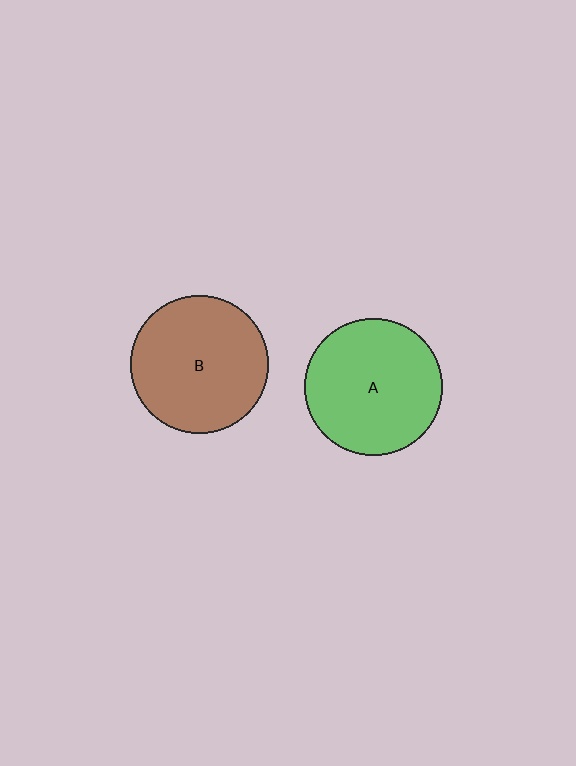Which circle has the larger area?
Circle B (brown).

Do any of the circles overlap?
No, none of the circles overlap.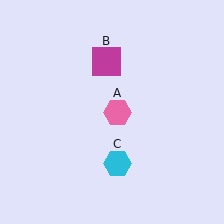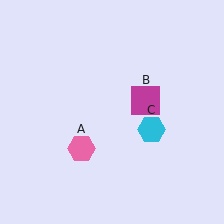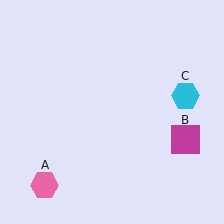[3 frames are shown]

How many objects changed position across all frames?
3 objects changed position: pink hexagon (object A), magenta square (object B), cyan hexagon (object C).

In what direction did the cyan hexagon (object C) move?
The cyan hexagon (object C) moved up and to the right.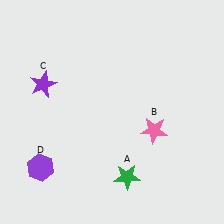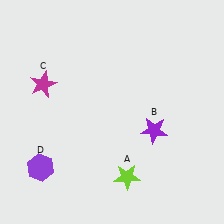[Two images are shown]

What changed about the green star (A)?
In Image 1, A is green. In Image 2, it changed to lime.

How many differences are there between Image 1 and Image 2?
There are 3 differences between the two images.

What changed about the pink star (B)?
In Image 1, B is pink. In Image 2, it changed to purple.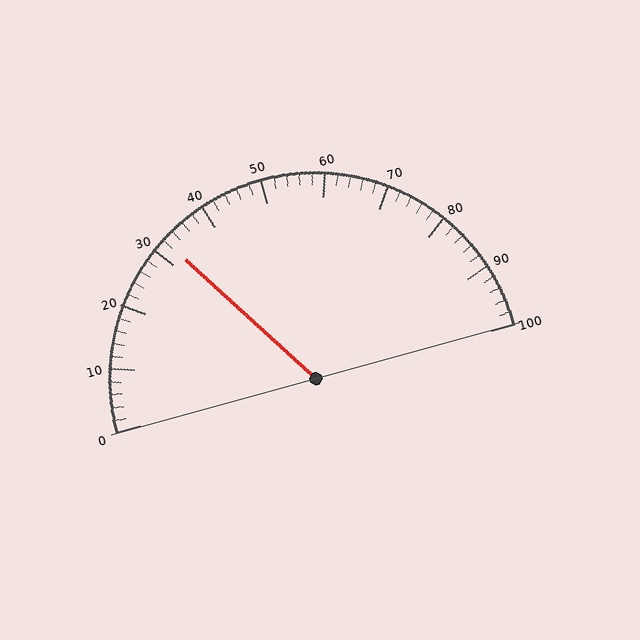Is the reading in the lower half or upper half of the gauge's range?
The reading is in the lower half of the range (0 to 100).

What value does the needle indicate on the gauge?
The needle indicates approximately 32.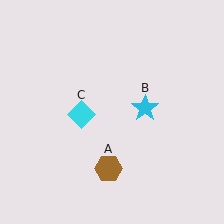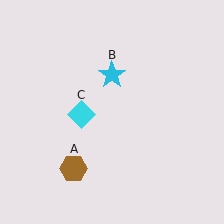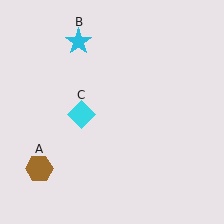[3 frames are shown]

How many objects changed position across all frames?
2 objects changed position: brown hexagon (object A), cyan star (object B).